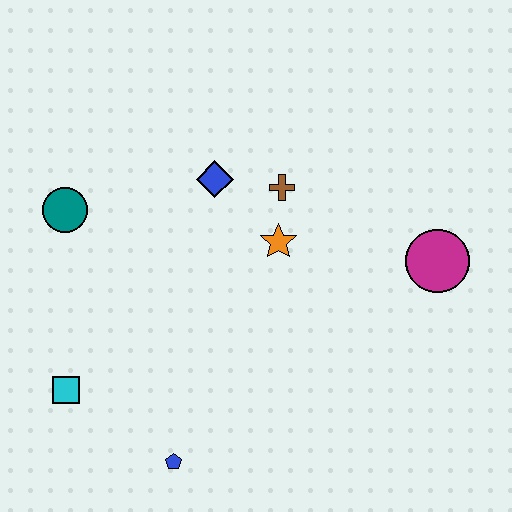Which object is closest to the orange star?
The brown cross is closest to the orange star.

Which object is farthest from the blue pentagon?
The magenta circle is farthest from the blue pentagon.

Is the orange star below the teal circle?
Yes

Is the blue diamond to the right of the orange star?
No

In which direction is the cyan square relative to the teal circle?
The cyan square is below the teal circle.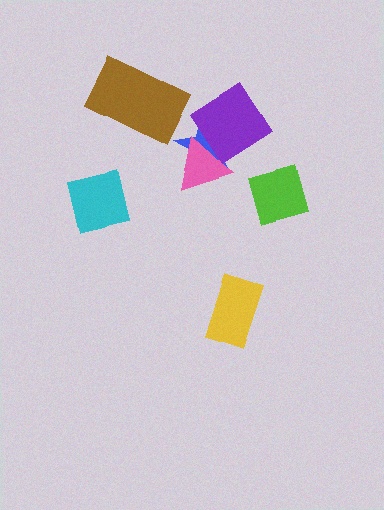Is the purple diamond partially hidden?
No, no other shape covers it.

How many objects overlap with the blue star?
2 objects overlap with the blue star.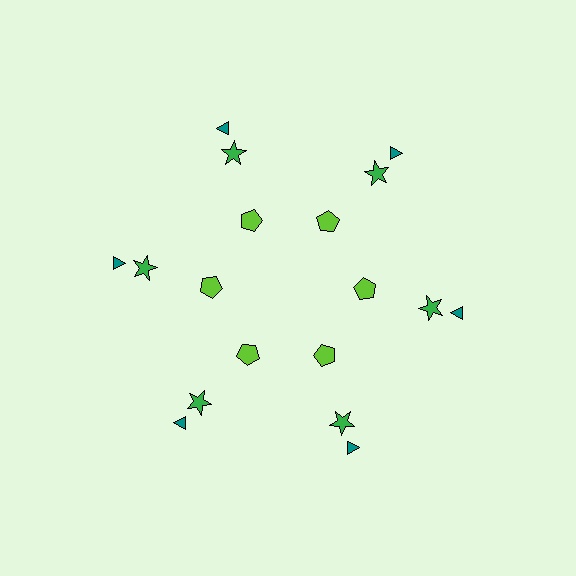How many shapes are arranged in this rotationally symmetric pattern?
There are 18 shapes, arranged in 6 groups of 3.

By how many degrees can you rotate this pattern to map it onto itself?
The pattern maps onto itself every 60 degrees of rotation.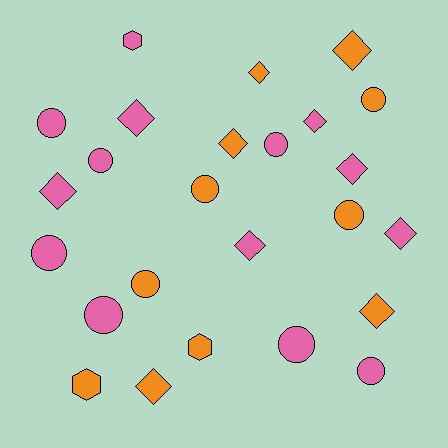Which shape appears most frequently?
Circle, with 11 objects.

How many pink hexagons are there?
There is 1 pink hexagon.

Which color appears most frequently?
Pink, with 14 objects.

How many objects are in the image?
There are 25 objects.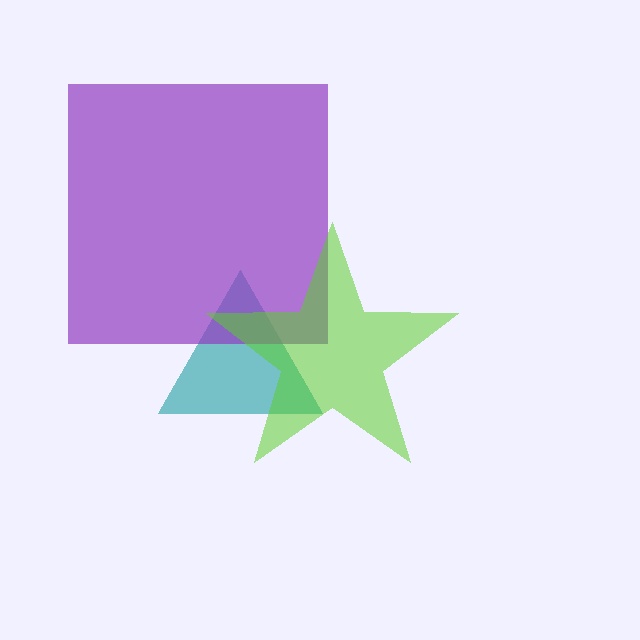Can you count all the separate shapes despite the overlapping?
Yes, there are 3 separate shapes.